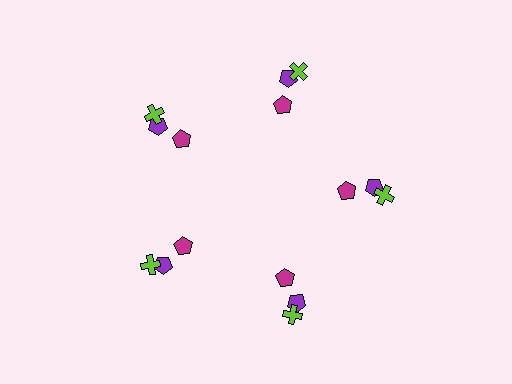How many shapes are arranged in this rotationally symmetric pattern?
There are 15 shapes, arranged in 5 groups of 3.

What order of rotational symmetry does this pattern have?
This pattern has 5-fold rotational symmetry.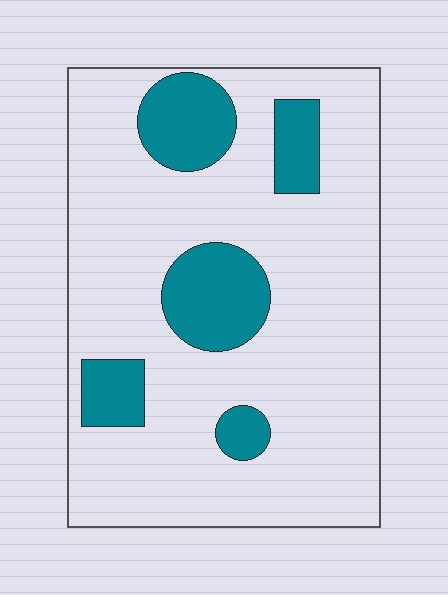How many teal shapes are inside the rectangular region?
5.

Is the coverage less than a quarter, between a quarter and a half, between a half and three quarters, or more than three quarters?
Less than a quarter.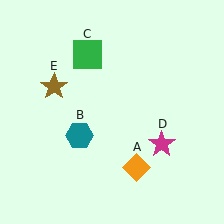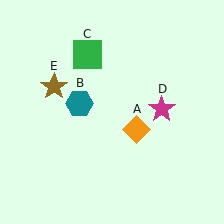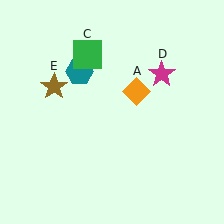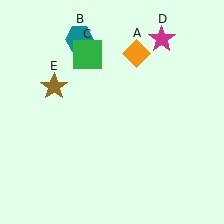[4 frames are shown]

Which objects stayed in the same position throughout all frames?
Green square (object C) and brown star (object E) remained stationary.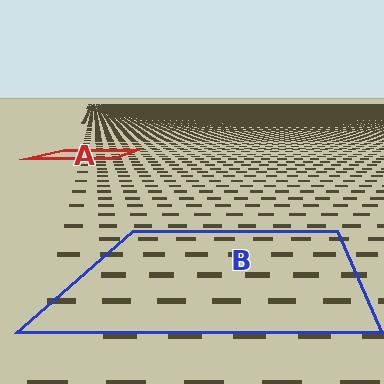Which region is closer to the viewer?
Region B is closer. The texture elements there are larger and more spread out.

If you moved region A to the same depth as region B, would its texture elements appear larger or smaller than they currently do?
They would appear larger. At a closer depth, the same texture elements are projected at a bigger on-screen size.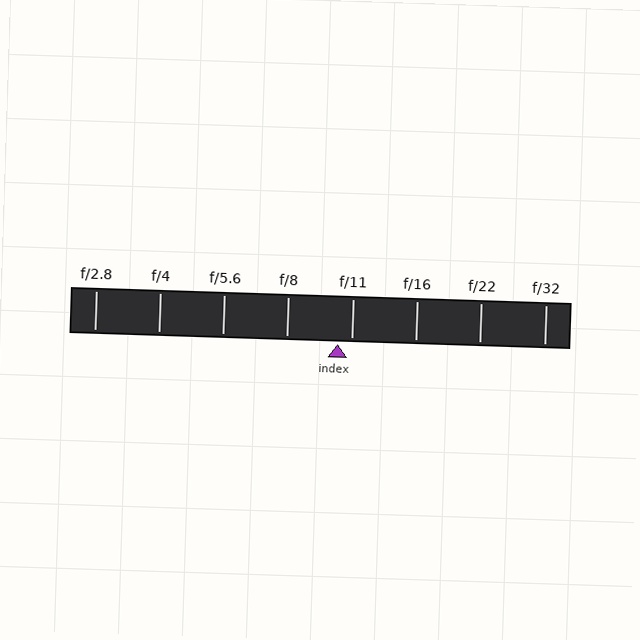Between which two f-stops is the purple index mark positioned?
The index mark is between f/8 and f/11.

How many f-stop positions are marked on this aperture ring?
There are 8 f-stop positions marked.